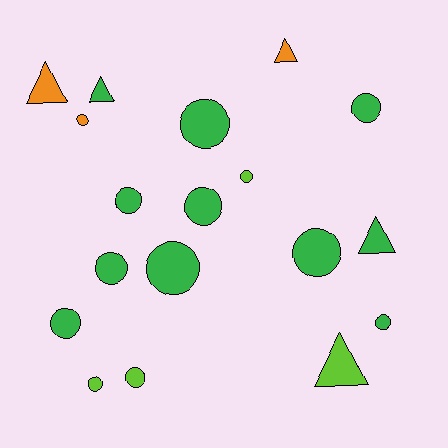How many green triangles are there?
There are 2 green triangles.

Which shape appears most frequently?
Circle, with 13 objects.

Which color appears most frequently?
Green, with 11 objects.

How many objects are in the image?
There are 18 objects.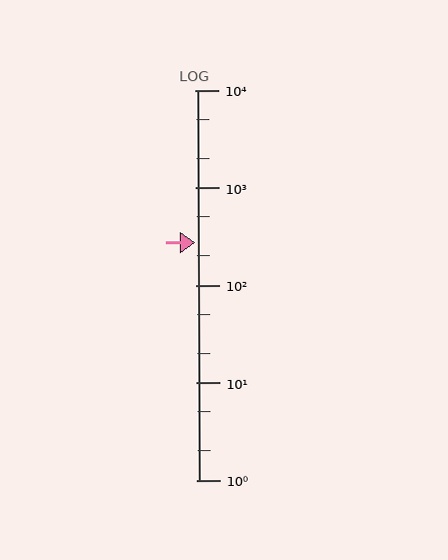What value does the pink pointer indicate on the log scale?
The pointer indicates approximately 270.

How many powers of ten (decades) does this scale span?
The scale spans 4 decades, from 1 to 10000.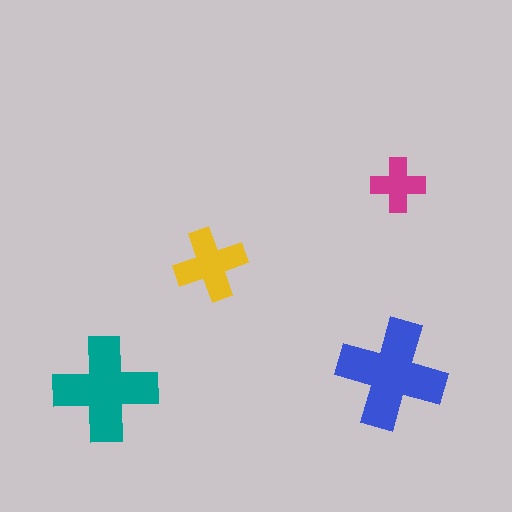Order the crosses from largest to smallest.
the blue one, the teal one, the yellow one, the magenta one.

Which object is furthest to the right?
The magenta cross is rightmost.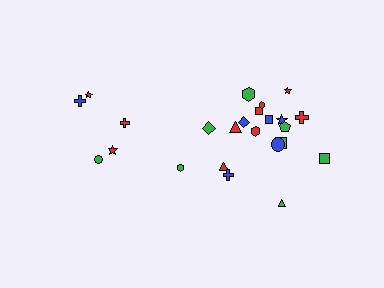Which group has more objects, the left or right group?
The right group.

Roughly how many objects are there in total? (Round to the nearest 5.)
Roughly 25 objects in total.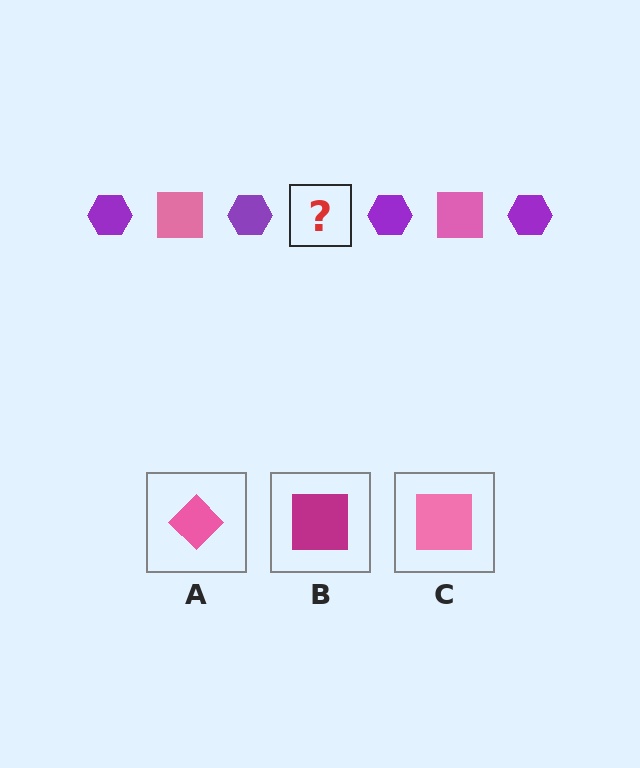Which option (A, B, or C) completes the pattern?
C.